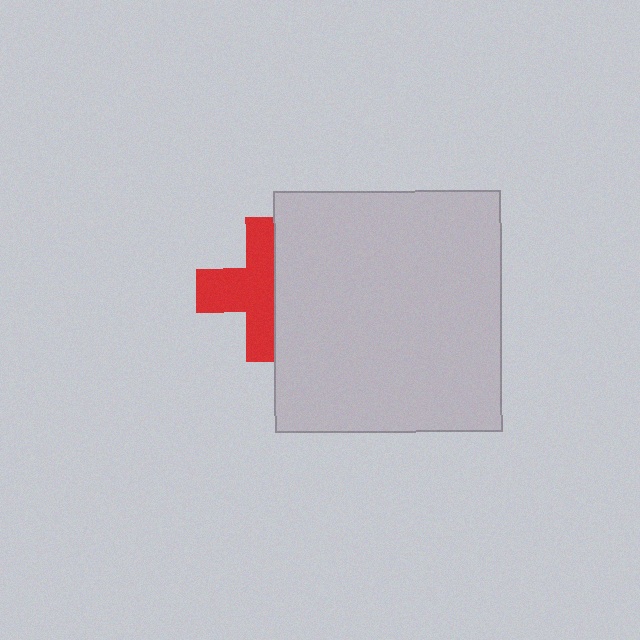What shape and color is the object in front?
The object in front is a light gray rectangle.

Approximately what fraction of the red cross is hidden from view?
Roughly 42% of the red cross is hidden behind the light gray rectangle.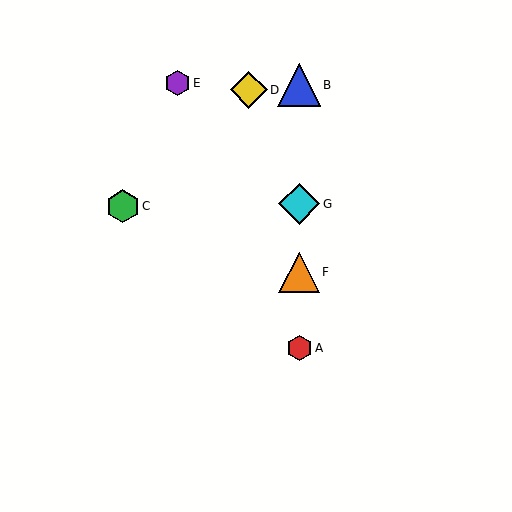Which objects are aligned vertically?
Objects A, B, F, G are aligned vertically.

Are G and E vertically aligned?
No, G is at x≈299 and E is at x≈178.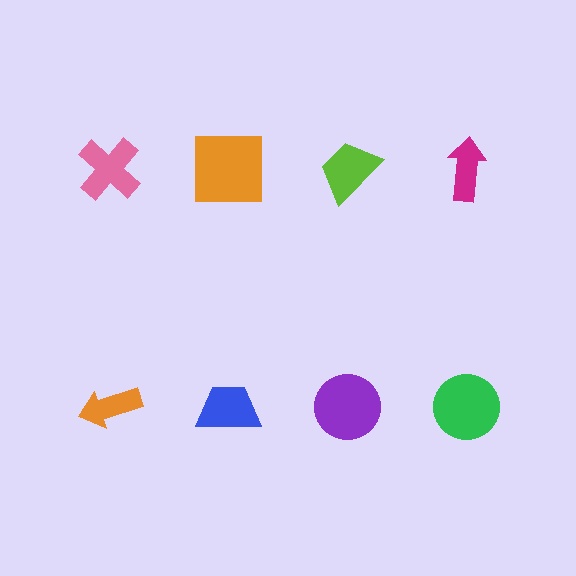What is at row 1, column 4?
A magenta arrow.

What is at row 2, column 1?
An orange arrow.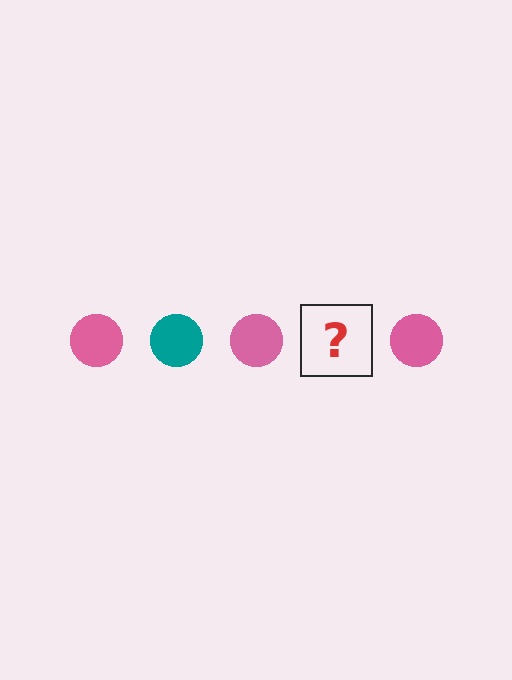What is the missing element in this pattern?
The missing element is a teal circle.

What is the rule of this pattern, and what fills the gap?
The rule is that the pattern cycles through pink, teal circles. The gap should be filled with a teal circle.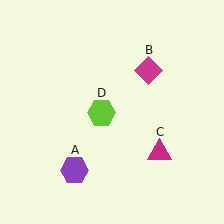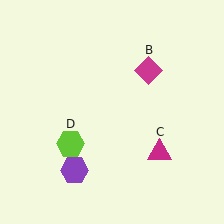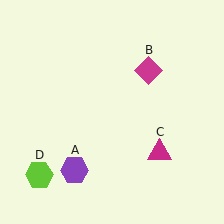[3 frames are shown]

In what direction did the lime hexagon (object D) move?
The lime hexagon (object D) moved down and to the left.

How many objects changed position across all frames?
1 object changed position: lime hexagon (object D).